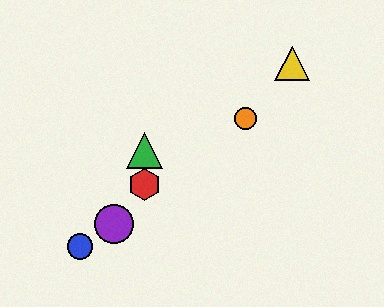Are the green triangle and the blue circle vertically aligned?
No, the green triangle is at x≈145 and the blue circle is at x≈80.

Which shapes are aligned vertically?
The red hexagon, the green triangle are aligned vertically.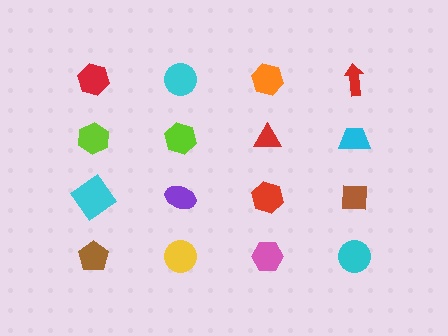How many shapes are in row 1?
4 shapes.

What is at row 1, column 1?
A red hexagon.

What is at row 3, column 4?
A brown square.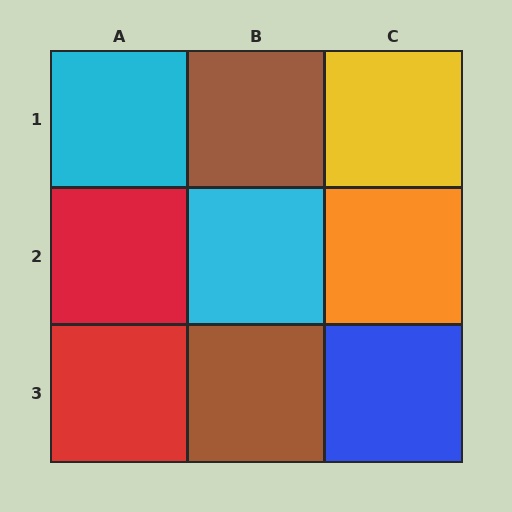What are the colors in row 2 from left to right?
Red, cyan, orange.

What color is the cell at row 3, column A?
Red.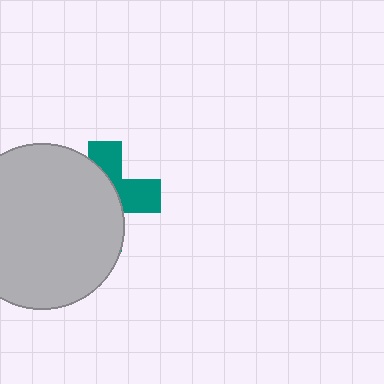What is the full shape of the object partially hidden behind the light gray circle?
The partially hidden object is a teal cross.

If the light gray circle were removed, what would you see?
You would see the complete teal cross.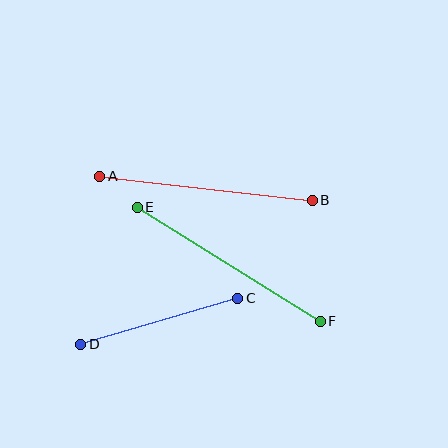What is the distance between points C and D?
The distance is approximately 163 pixels.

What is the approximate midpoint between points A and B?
The midpoint is at approximately (206, 188) pixels.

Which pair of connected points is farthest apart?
Points E and F are farthest apart.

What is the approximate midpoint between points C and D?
The midpoint is at approximately (159, 321) pixels.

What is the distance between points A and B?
The distance is approximately 214 pixels.